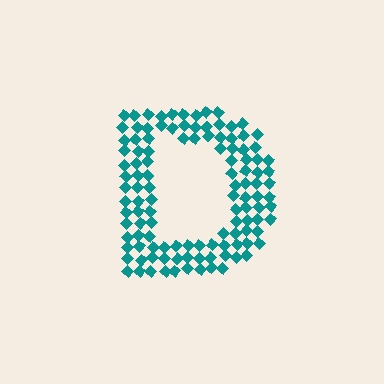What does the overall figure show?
The overall figure shows the letter D.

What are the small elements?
The small elements are diamonds.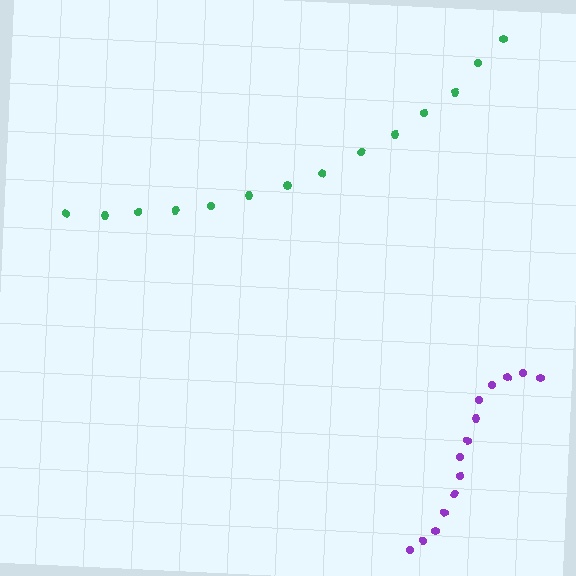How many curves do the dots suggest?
There are 2 distinct paths.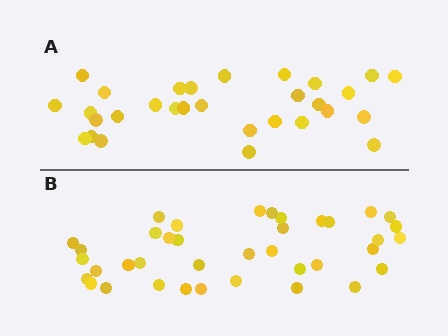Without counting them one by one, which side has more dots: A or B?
Region B (the bottom region) has more dots.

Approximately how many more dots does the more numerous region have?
Region B has roughly 8 or so more dots than region A.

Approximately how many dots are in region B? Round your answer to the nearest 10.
About 40 dots. (The exact count is 38, which rounds to 40.)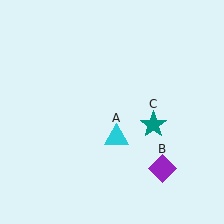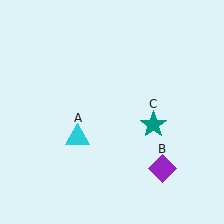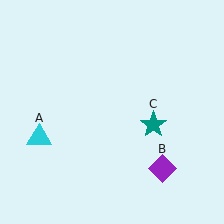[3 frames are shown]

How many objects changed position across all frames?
1 object changed position: cyan triangle (object A).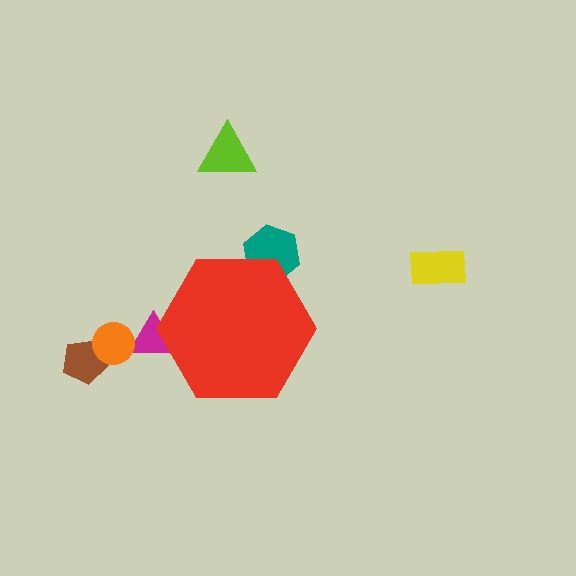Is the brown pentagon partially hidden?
No, the brown pentagon is fully visible.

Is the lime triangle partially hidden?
No, the lime triangle is fully visible.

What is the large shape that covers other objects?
A red hexagon.